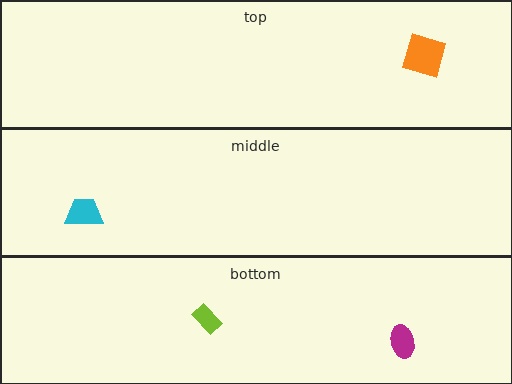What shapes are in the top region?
The orange square.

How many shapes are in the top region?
1.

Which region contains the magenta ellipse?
The bottom region.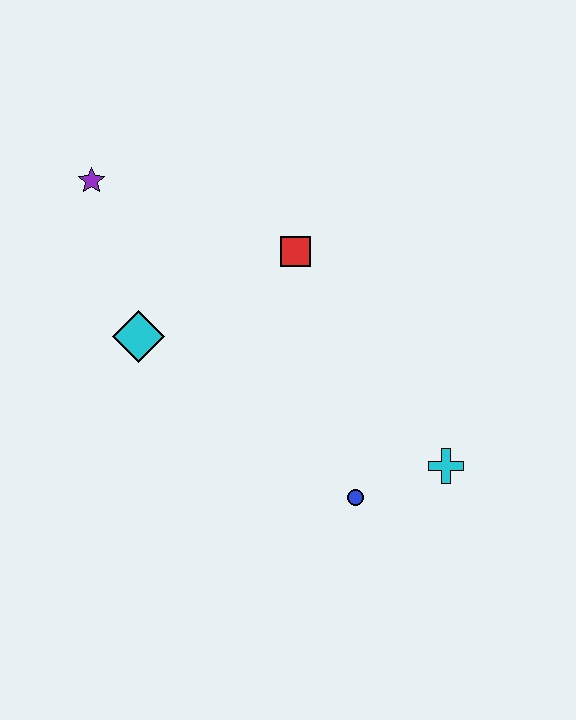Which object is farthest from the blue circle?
The purple star is farthest from the blue circle.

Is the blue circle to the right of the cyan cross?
No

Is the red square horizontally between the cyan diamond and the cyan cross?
Yes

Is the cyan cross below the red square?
Yes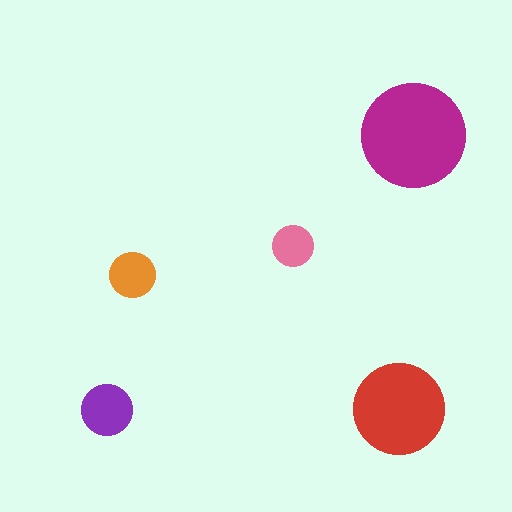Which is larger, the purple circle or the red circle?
The red one.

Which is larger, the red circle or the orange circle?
The red one.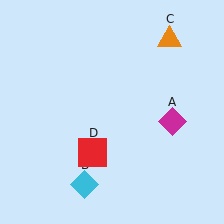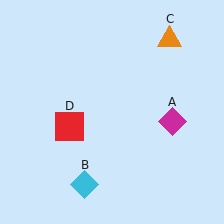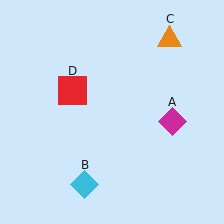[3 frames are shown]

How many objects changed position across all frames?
1 object changed position: red square (object D).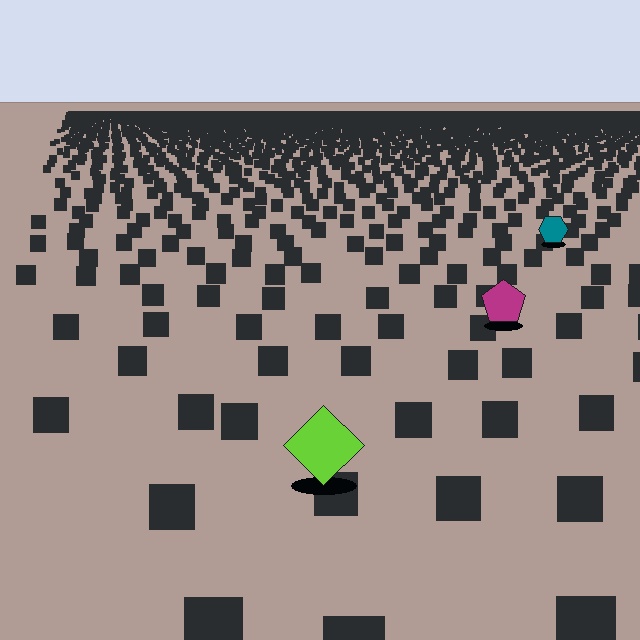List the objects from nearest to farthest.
From nearest to farthest: the lime diamond, the magenta pentagon, the teal hexagon.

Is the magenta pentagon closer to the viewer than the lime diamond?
No. The lime diamond is closer — you can tell from the texture gradient: the ground texture is coarser near it.